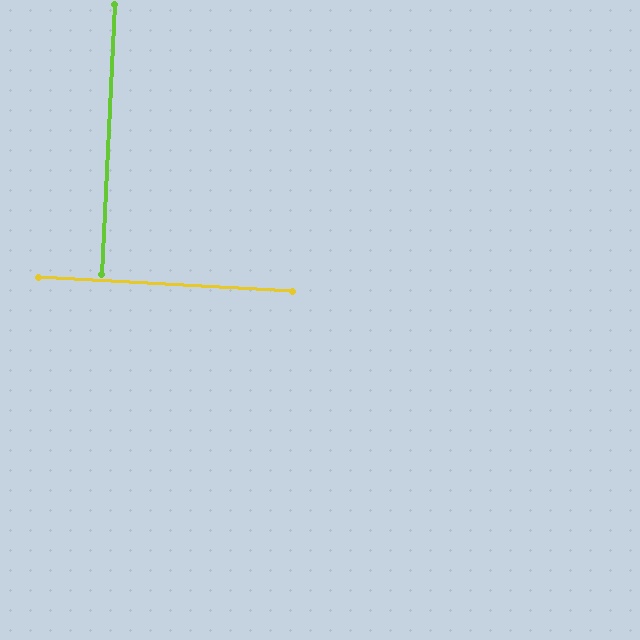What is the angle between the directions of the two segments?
Approximately 90 degrees.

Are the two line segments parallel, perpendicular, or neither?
Perpendicular — they meet at approximately 90°.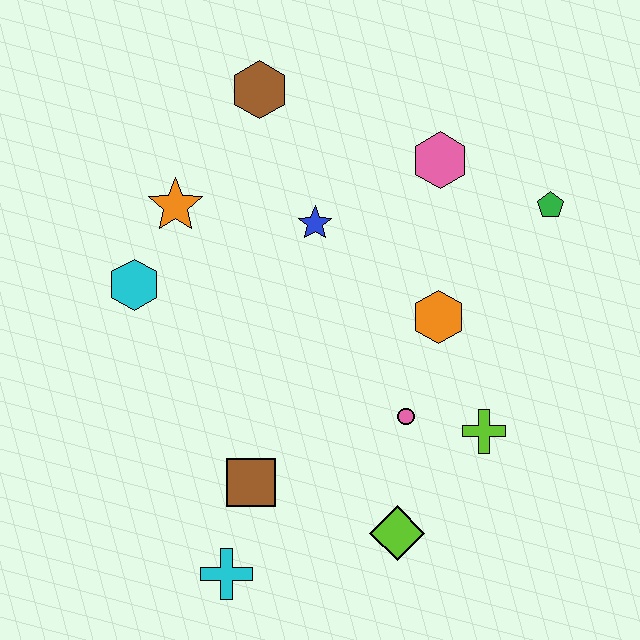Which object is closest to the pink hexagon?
The green pentagon is closest to the pink hexagon.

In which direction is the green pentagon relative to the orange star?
The green pentagon is to the right of the orange star.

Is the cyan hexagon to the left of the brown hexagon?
Yes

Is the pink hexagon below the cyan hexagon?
No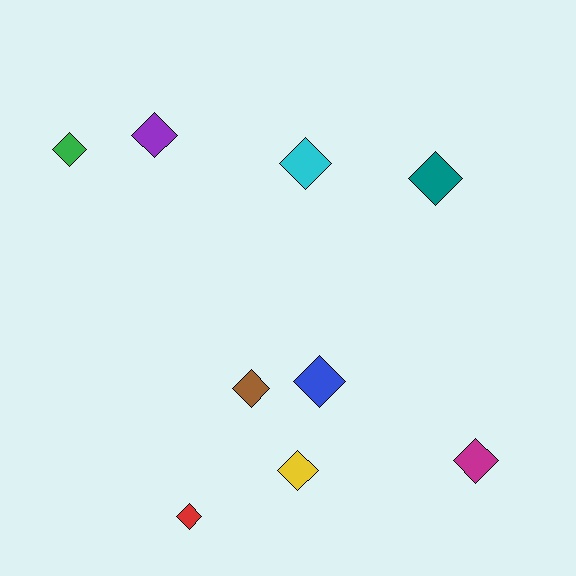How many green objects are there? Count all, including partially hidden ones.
There is 1 green object.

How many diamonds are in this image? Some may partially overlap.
There are 9 diamonds.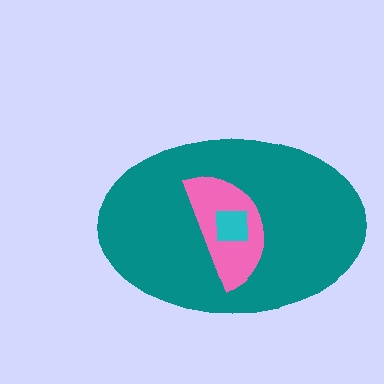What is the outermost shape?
The teal ellipse.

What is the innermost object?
The cyan square.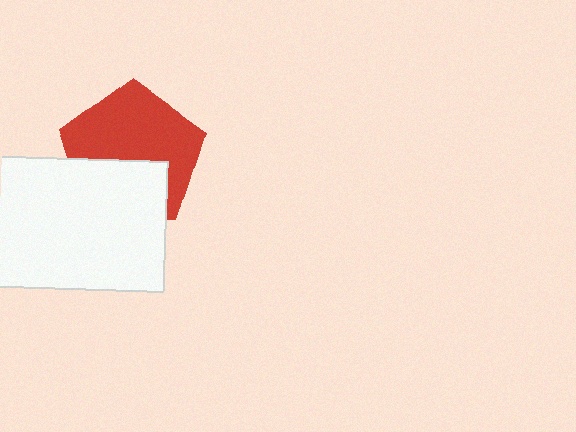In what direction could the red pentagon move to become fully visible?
The red pentagon could move up. That would shift it out from behind the white rectangle entirely.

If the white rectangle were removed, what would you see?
You would see the complete red pentagon.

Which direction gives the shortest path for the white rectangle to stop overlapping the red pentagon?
Moving down gives the shortest separation.